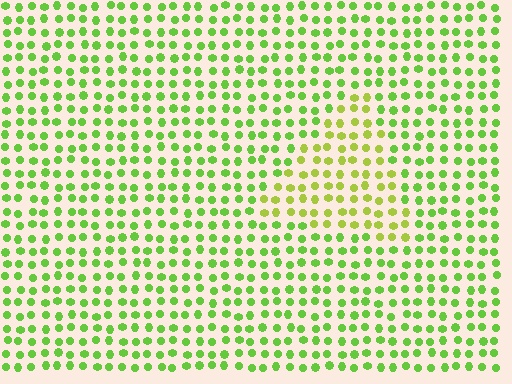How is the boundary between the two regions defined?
The boundary is defined purely by a slight shift in hue (about 27 degrees). Spacing, size, and orientation are identical on both sides.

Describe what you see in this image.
The image is filled with small lime elements in a uniform arrangement. A triangle-shaped region is visible where the elements are tinted to a slightly different hue, forming a subtle color boundary.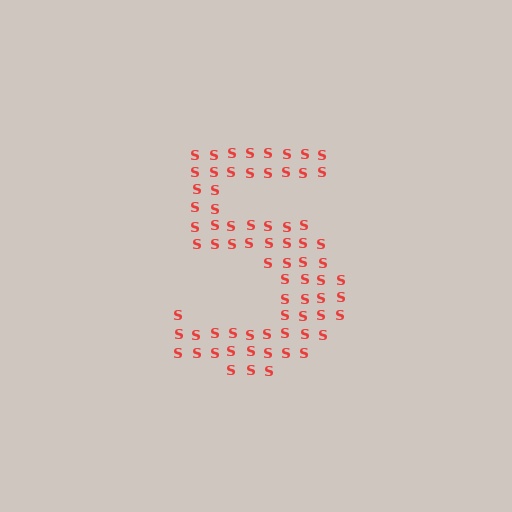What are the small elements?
The small elements are letter S's.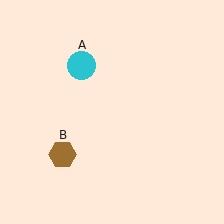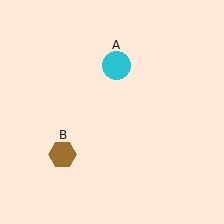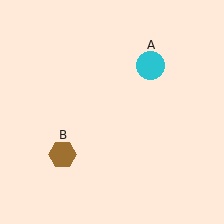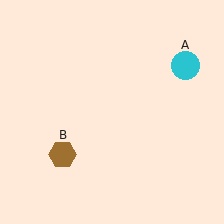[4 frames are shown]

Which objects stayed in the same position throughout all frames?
Brown hexagon (object B) remained stationary.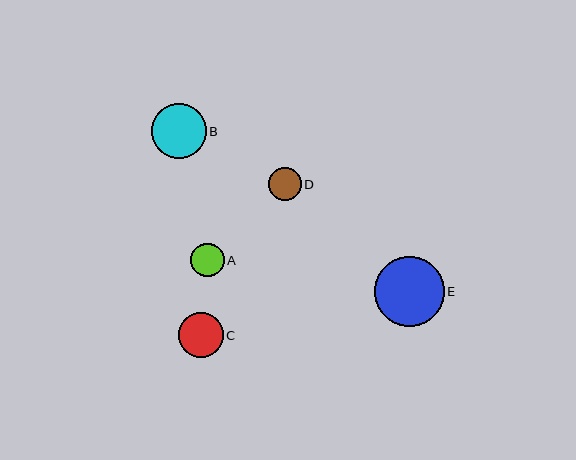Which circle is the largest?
Circle E is the largest with a size of approximately 70 pixels.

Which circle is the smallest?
Circle D is the smallest with a size of approximately 33 pixels.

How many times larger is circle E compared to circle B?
Circle E is approximately 1.3 times the size of circle B.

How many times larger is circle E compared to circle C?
Circle E is approximately 1.5 times the size of circle C.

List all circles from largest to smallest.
From largest to smallest: E, B, C, A, D.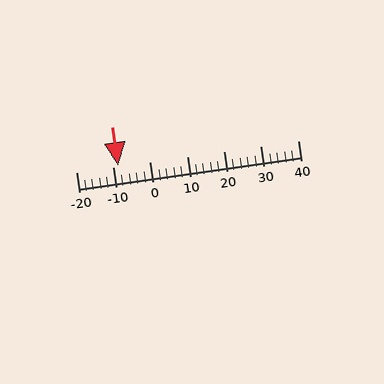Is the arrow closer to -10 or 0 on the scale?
The arrow is closer to -10.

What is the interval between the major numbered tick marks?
The major tick marks are spaced 10 units apart.